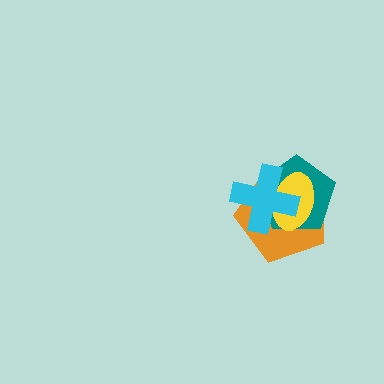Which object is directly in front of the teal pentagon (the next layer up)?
The yellow ellipse is directly in front of the teal pentagon.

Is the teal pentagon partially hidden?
Yes, it is partially covered by another shape.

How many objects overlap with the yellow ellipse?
3 objects overlap with the yellow ellipse.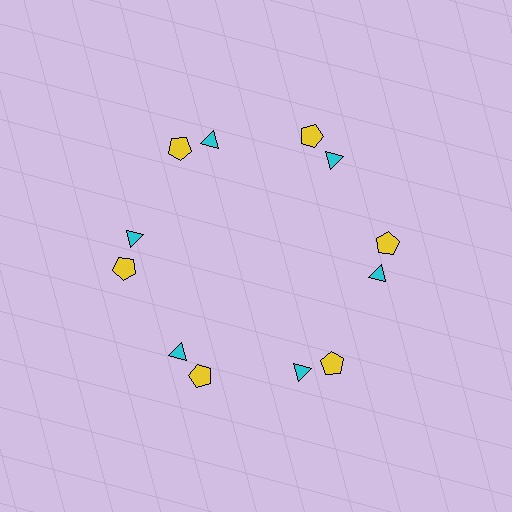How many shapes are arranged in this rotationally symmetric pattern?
There are 12 shapes, arranged in 6 groups of 2.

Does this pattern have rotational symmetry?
Yes, this pattern has 6-fold rotational symmetry. It looks the same after rotating 60 degrees around the center.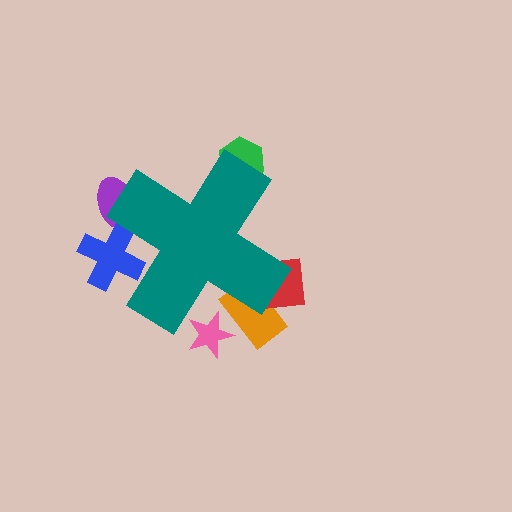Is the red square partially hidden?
Yes, the red square is partially hidden behind the teal cross.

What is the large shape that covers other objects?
A teal cross.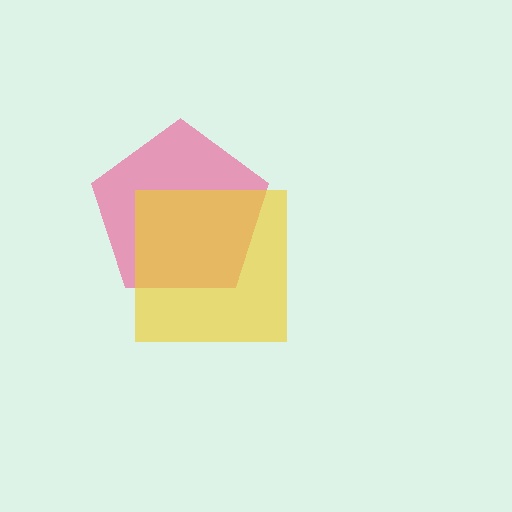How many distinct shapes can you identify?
There are 2 distinct shapes: a pink pentagon, a yellow square.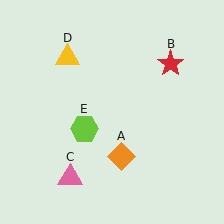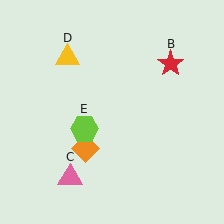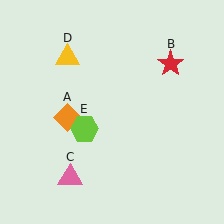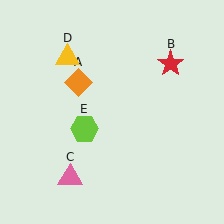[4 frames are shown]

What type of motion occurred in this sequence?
The orange diamond (object A) rotated clockwise around the center of the scene.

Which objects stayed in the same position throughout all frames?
Red star (object B) and pink triangle (object C) and yellow triangle (object D) and lime hexagon (object E) remained stationary.